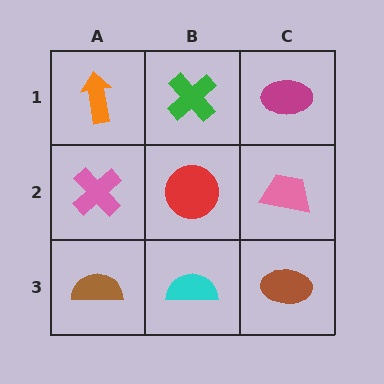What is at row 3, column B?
A cyan semicircle.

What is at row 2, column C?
A pink trapezoid.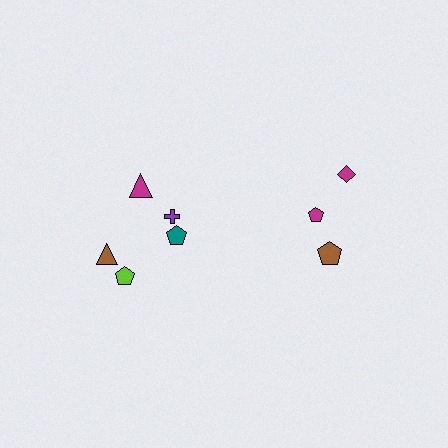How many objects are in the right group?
There are 3 objects.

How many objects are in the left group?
There are 5 objects.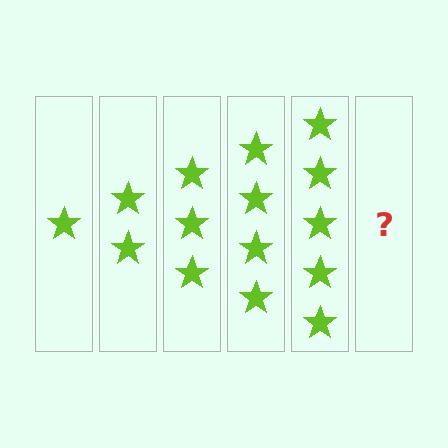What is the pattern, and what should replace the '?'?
The pattern is that each step adds one more star. The '?' should be 6 stars.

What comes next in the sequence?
The next element should be 6 stars.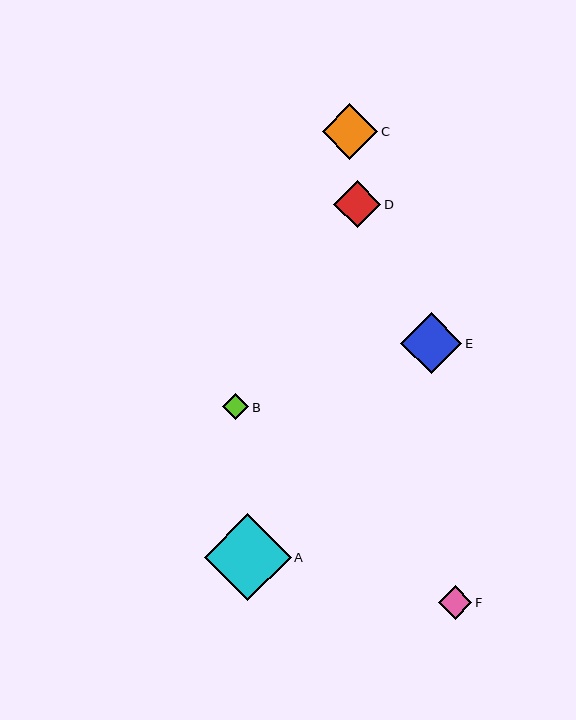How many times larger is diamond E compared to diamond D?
Diamond E is approximately 1.3 times the size of diamond D.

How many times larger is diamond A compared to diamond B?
Diamond A is approximately 3.3 times the size of diamond B.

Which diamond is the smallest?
Diamond B is the smallest with a size of approximately 26 pixels.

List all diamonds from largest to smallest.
From largest to smallest: A, E, C, D, F, B.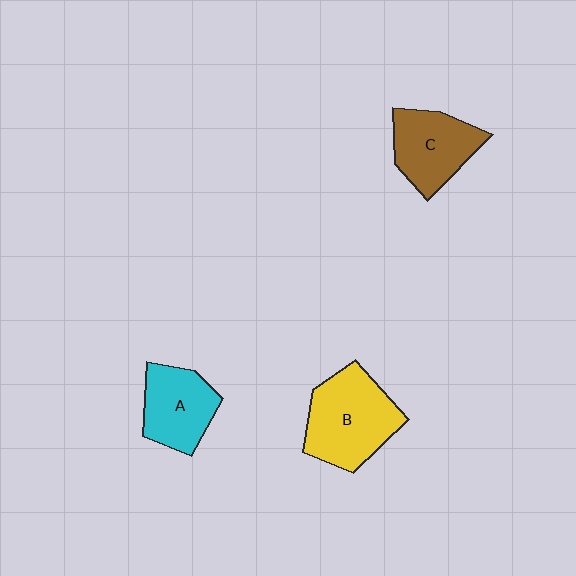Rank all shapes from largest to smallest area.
From largest to smallest: B (yellow), C (brown), A (cyan).